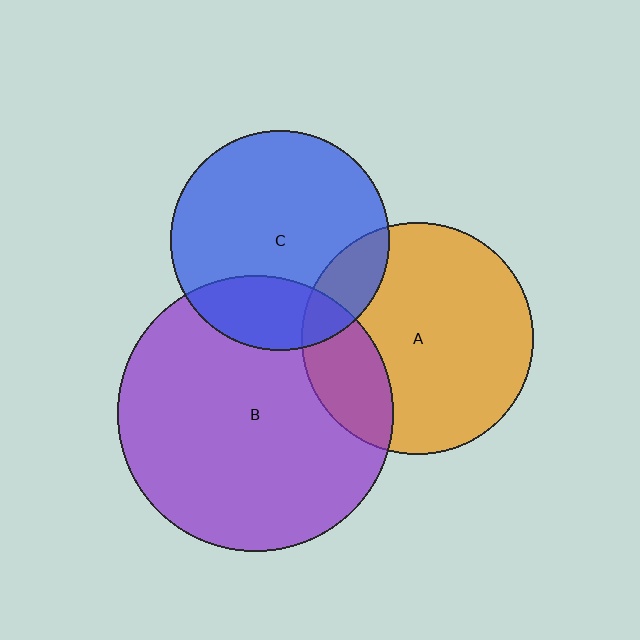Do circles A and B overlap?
Yes.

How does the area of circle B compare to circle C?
Approximately 1.6 times.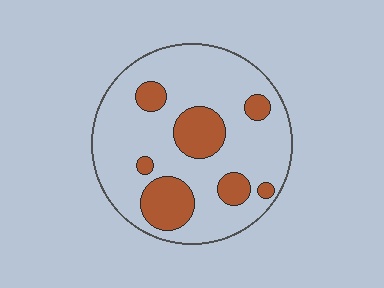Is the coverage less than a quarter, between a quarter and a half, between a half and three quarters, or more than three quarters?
Less than a quarter.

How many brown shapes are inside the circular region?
7.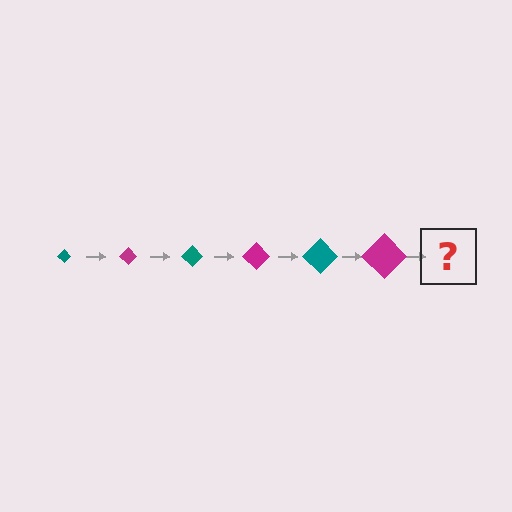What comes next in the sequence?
The next element should be a teal diamond, larger than the previous one.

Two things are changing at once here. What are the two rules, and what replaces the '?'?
The two rules are that the diamond grows larger each step and the color cycles through teal and magenta. The '?' should be a teal diamond, larger than the previous one.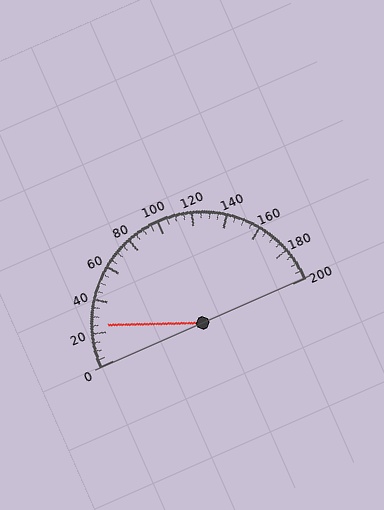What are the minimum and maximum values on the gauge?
The gauge ranges from 0 to 200.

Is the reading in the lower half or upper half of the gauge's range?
The reading is in the lower half of the range (0 to 200).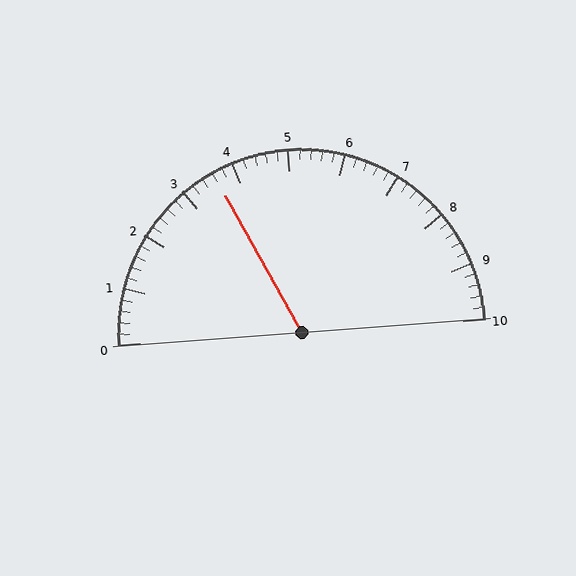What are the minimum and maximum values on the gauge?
The gauge ranges from 0 to 10.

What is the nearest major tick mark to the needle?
The nearest major tick mark is 4.